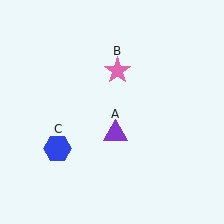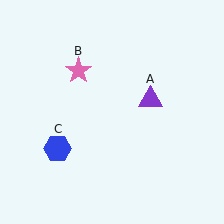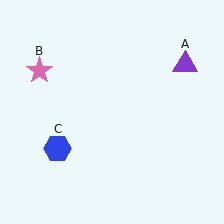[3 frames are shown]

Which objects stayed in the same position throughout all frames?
Blue hexagon (object C) remained stationary.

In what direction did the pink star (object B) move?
The pink star (object B) moved left.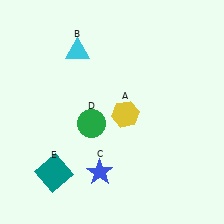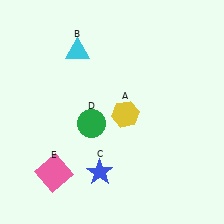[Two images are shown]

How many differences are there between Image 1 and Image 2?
There is 1 difference between the two images.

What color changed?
The square (E) changed from teal in Image 1 to pink in Image 2.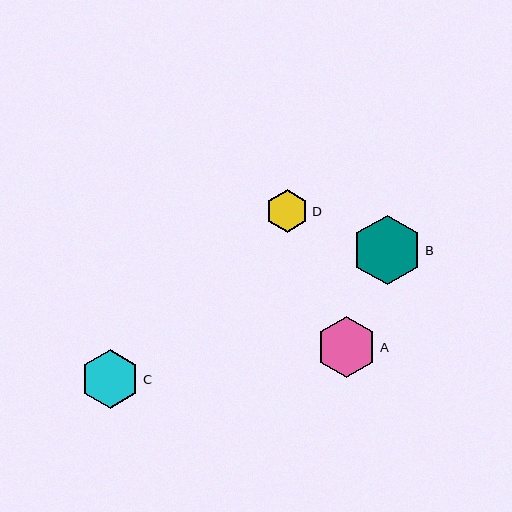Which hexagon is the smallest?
Hexagon D is the smallest with a size of approximately 42 pixels.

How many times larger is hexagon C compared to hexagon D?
Hexagon C is approximately 1.4 times the size of hexagon D.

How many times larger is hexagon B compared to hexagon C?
Hexagon B is approximately 1.2 times the size of hexagon C.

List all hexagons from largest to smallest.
From largest to smallest: B, A, C, D.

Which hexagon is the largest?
Hexagon B is the largest with a size of approximately 69 pixels.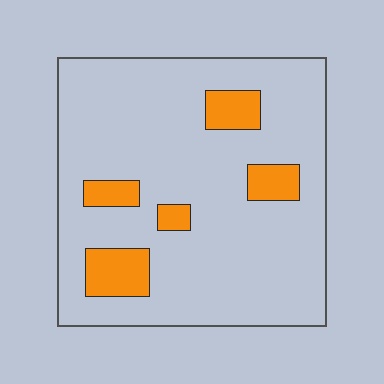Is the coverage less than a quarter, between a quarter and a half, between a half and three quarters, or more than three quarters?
Less than a quarter.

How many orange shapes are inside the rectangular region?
5.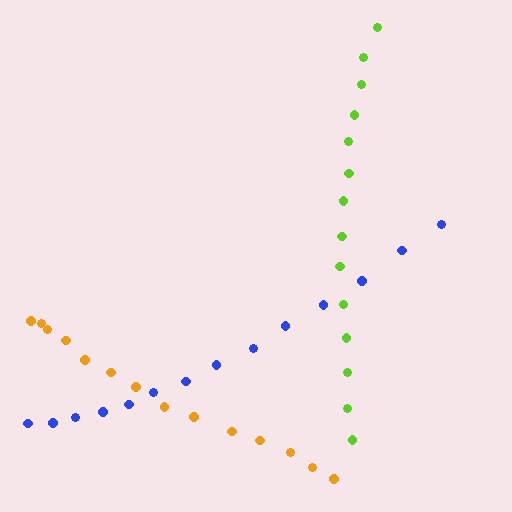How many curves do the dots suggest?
There are 3 distinct paths.